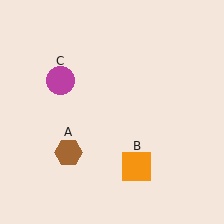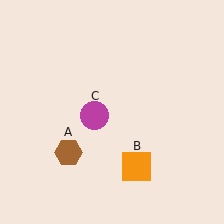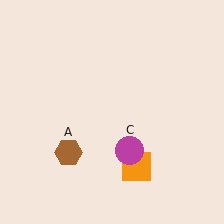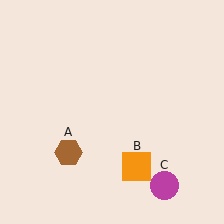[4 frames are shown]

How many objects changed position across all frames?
1 object changed position: magenta circle (object C).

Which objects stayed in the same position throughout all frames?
Brown hexagon (object A) and orange square (object B) remained stationary.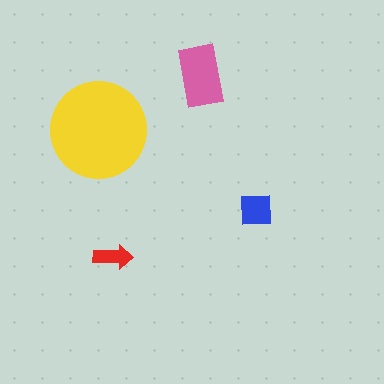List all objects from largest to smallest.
The yellow circle, the pink rectangle, the blue square, the red arrow.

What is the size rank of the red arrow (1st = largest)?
4th.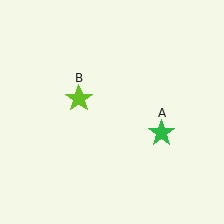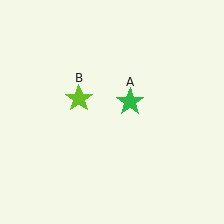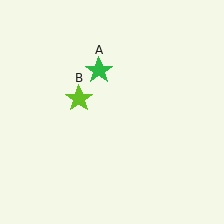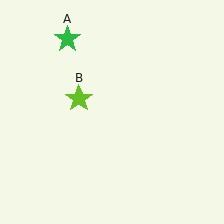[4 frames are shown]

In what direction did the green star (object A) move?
The green star (object A) moved up and to the left.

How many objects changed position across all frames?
1 object changed position: green star (object A).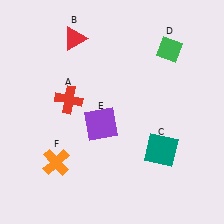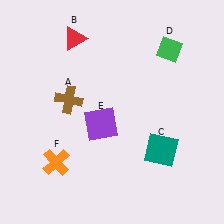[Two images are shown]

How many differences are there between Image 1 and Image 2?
There is 1 difference between the two images.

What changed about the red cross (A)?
In Image 1, A is red. In Image 2, it changed to brown.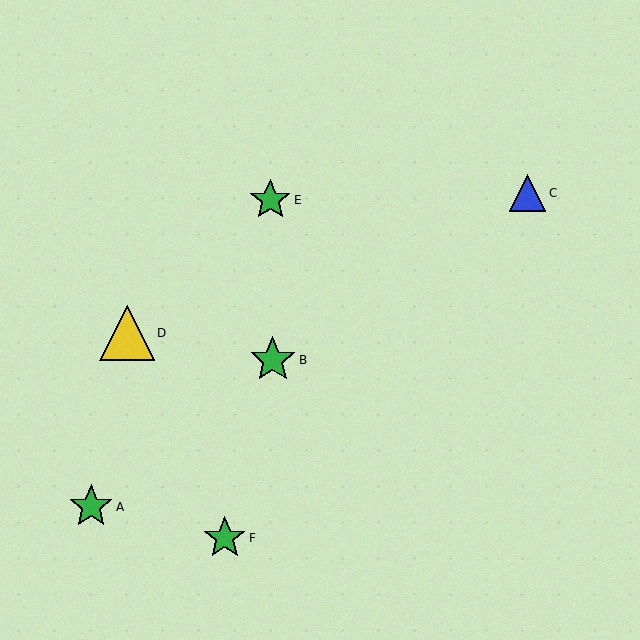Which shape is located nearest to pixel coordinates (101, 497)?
The green star (labeled A) at (91, 507) is nearest to that location.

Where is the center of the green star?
The center of the green star is at (225, 538).